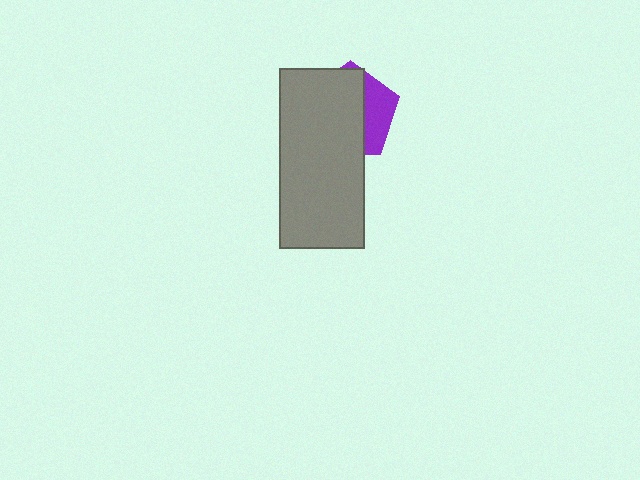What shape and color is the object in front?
The object in front is a gray rectangle.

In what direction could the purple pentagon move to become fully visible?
The purple pentagon could move right. That would shift it out from behind the gray rectangle entirely.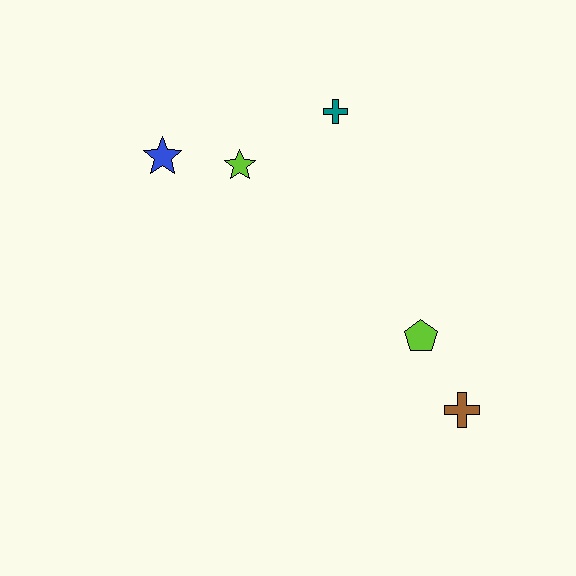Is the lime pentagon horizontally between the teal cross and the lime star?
No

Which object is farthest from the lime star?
The brown cross is farthest from the lime star.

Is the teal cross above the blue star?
Yes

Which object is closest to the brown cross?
The lime pentagon is closest to the brown cross.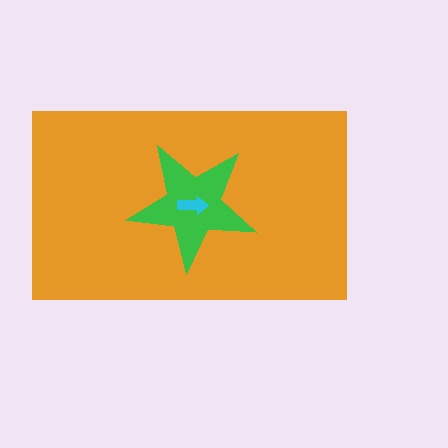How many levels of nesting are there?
3.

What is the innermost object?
The cyan arrow.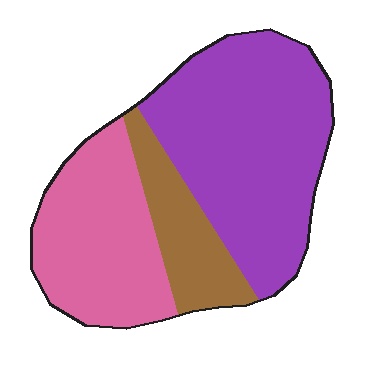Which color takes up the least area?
Brown, at roughly 15%.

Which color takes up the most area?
Purple, at roughly 50%.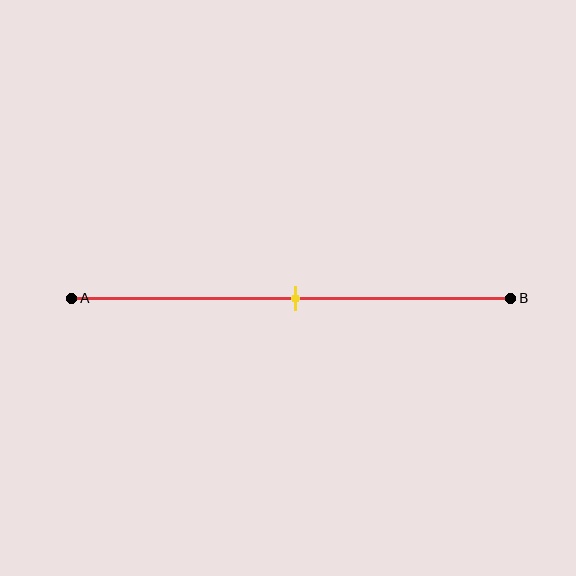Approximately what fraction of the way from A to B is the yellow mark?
The yellow mark is approximately 50% of the way from A to B.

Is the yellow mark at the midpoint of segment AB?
Yes, the mark is approximately at the midpoint.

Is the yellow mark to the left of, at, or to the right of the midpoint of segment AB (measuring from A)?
The yellow mark is approximately at the midpoint of segment AB.